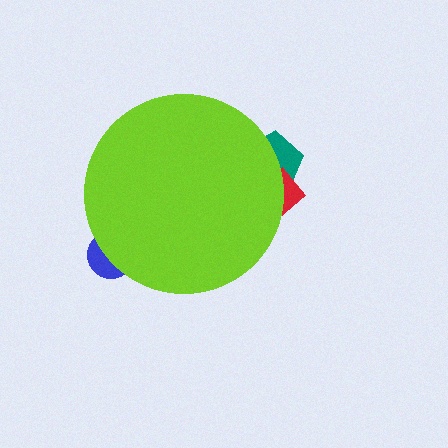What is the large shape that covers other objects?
A lime circle.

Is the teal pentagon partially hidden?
Yes, the teal pentagon is partially hidden behind the lime circle.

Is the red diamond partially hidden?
Yes, the red diamond is partially hidden behind the lime circle.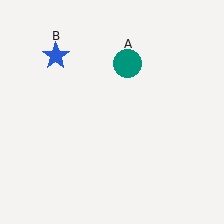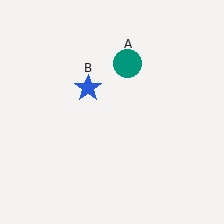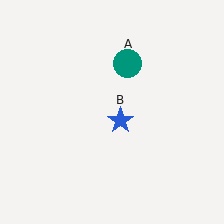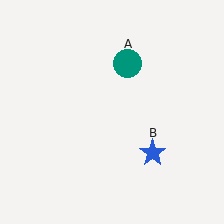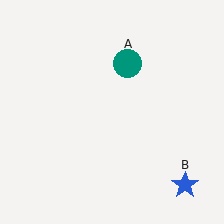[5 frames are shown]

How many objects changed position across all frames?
1 object changed position: blue star (object B).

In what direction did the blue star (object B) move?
The blue star (object B) moved down and to the right.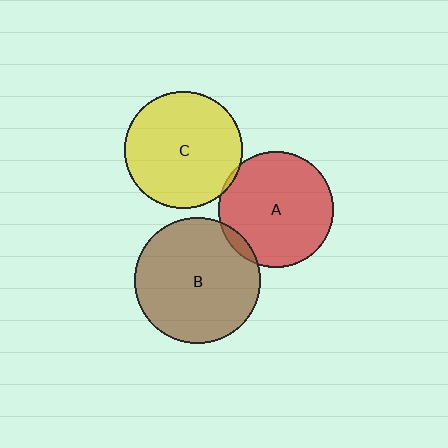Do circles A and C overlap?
Yes.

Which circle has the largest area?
Circle B (brown).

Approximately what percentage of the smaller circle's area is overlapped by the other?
Approximately 5%.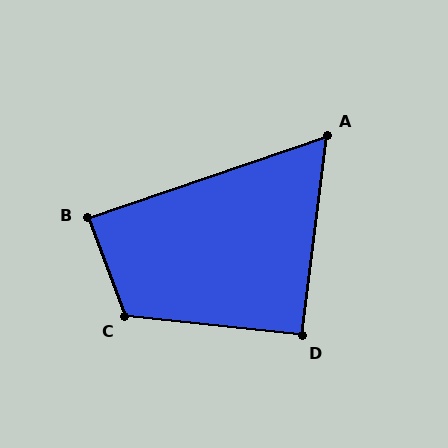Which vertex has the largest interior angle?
C, at approximately 116 degrees.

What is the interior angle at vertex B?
Approximately 89 degrees (approximately right).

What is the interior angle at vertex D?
Approximately 91 degrees (approximately right).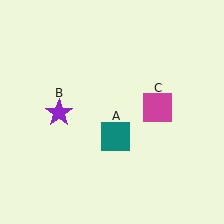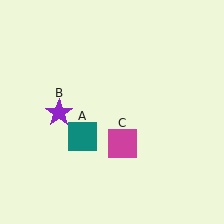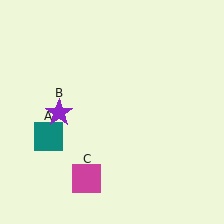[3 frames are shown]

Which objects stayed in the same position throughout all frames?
Purple star (object B) remained stationary.